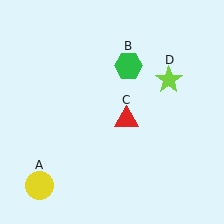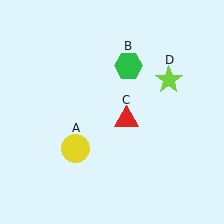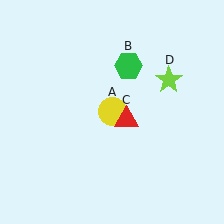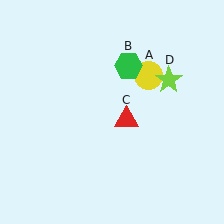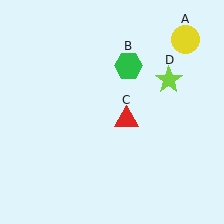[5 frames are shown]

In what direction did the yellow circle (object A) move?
The yellow circle (object A) moved up and to the right.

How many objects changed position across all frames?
1 object changed position: yellow circle (object A).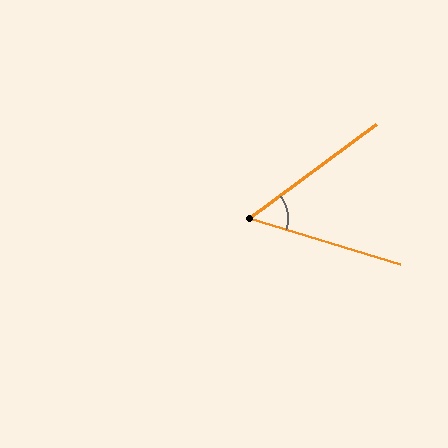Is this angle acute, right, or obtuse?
It is acute.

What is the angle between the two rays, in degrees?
Approximately 54 degrees.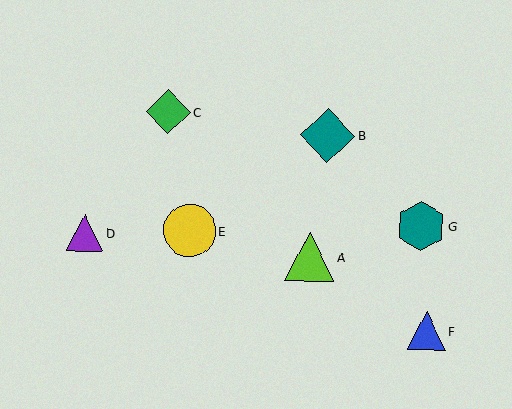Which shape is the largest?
The teal diamond (labeled B) is the largest.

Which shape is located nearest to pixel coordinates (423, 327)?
The blue triangle (labeled F) at (426, 331) is nearest to that location.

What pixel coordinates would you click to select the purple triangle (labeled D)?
Click at (85, 233) to select the purple triangle D.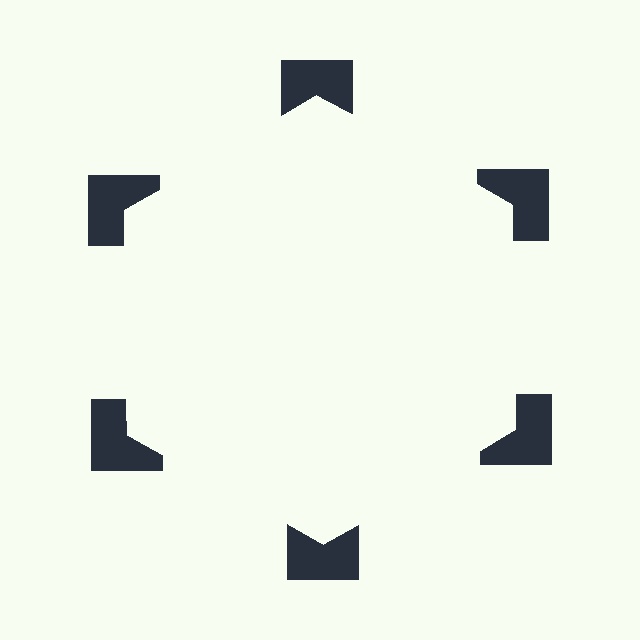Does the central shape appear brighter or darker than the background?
It typically appears slightly brighter than the background, even though no actual brightness change is drawn.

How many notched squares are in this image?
There are 6 — one at each vertex of the illusory hexagon.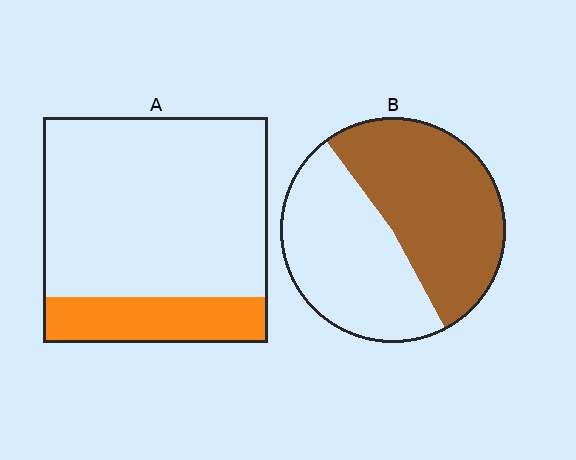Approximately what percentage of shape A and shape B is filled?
A is approximately 20% and B is approximately 55%.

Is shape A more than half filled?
No.